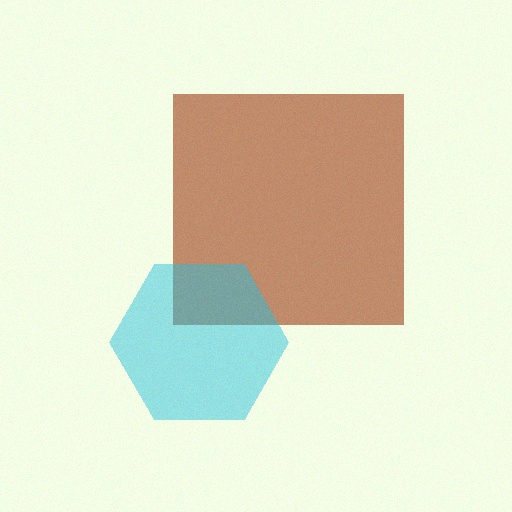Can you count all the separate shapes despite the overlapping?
Yes, there are 2 separate shapes.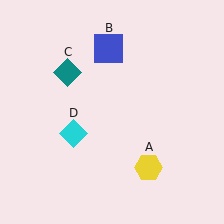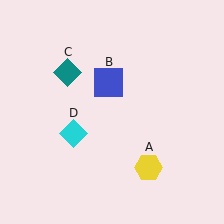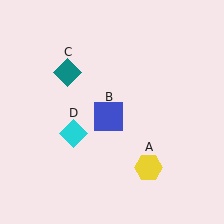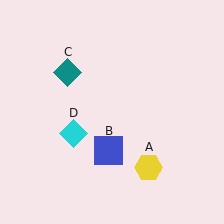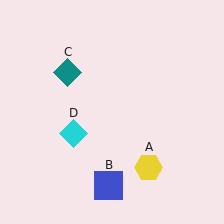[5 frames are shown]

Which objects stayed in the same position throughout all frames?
Yellow hexagon (object A) and teal diamond (object C) and cyan diamond (object D) remained stationary.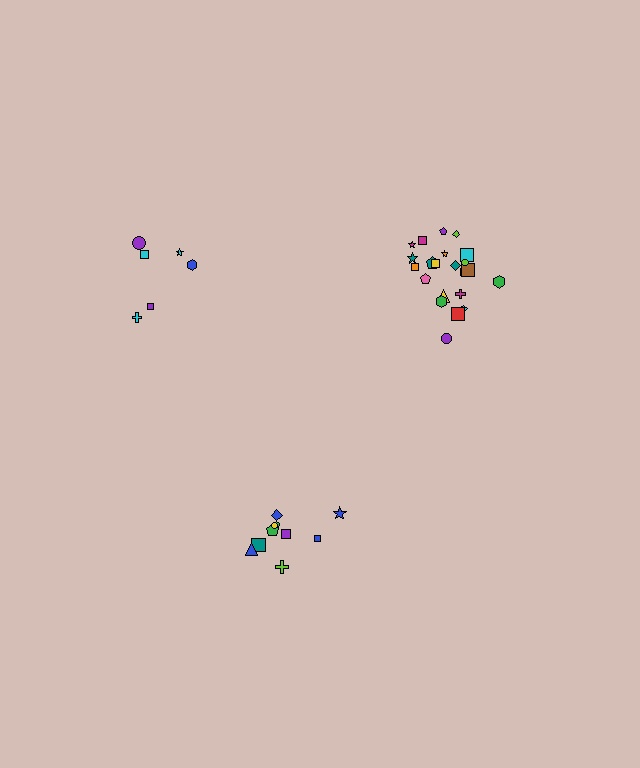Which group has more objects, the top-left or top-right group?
The top-right group.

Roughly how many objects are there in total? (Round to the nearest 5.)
Roughly 40 objects in total.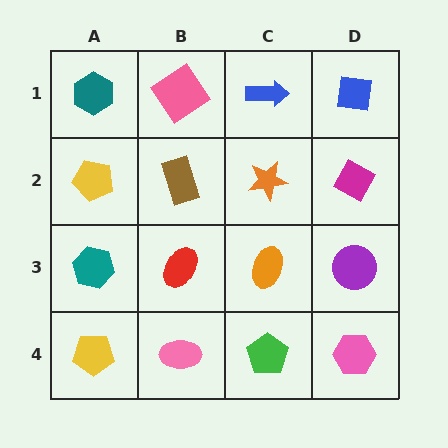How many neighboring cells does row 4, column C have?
3.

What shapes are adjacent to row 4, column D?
A purple circle (row 3, column D), a green pentagon (row 4, column C).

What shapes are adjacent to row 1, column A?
A yellow pentagon (row 2, column A), a pink diamond (row 1, column B).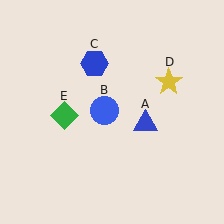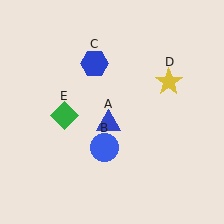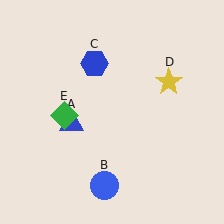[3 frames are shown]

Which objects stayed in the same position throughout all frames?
Blue hexagon (object C) and yellow star (object D) and green diamond (object E) remained stationary.